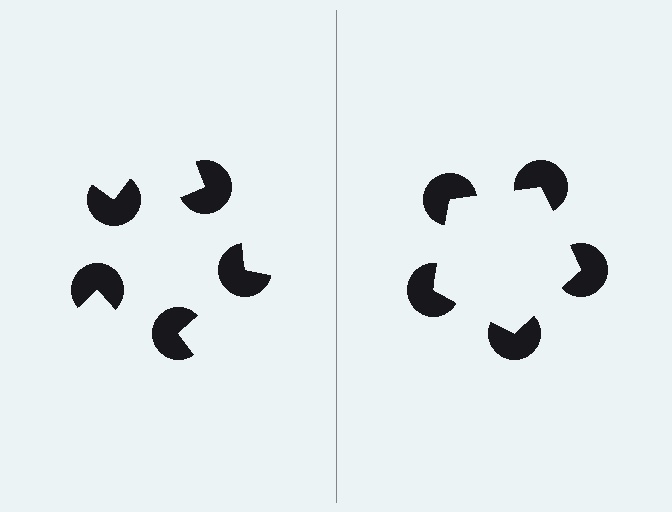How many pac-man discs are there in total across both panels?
10 — 5 on each side.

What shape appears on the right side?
An illusory pentagon.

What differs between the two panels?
The pac-man discs are positioned identically on both sides; only the wedge orientations differ. On the right they align to a pentagon; on the left they are misaligned.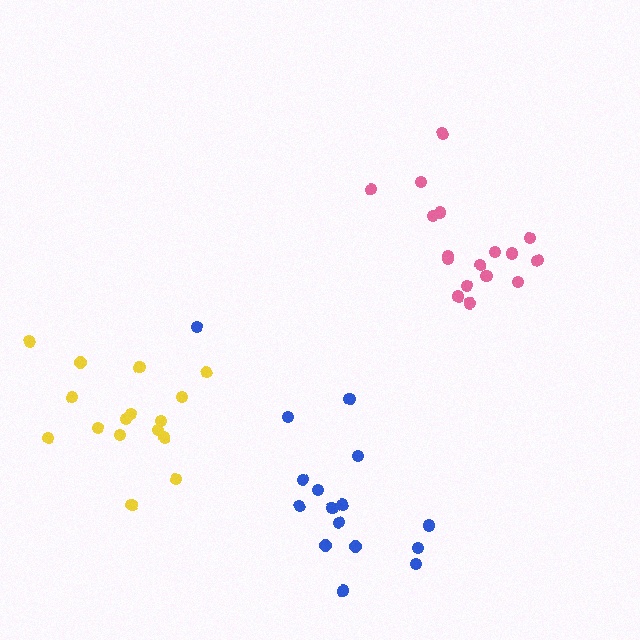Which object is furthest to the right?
The pink cluster is rightmost.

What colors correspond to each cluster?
The clusters are colored: yellow, blue, pink.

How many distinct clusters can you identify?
There are 3 distinct clusters.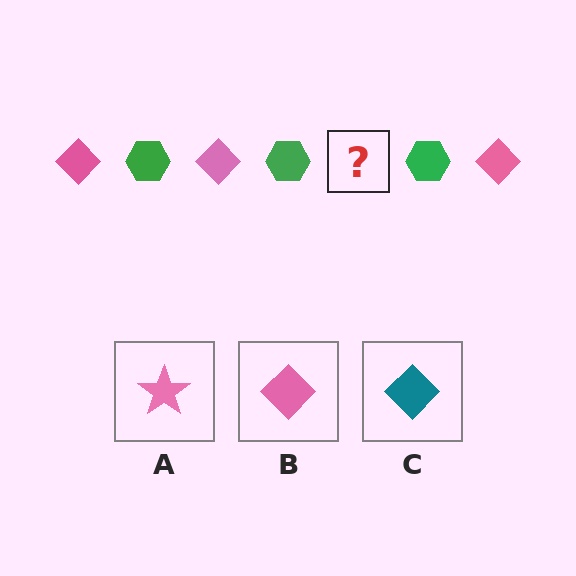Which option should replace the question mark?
Option B.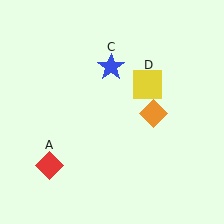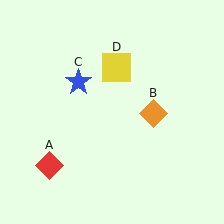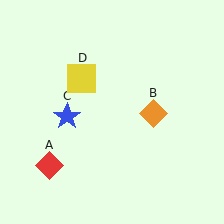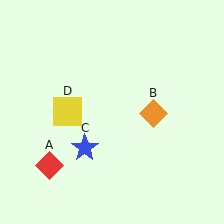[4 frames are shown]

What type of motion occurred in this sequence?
The blue star (object C), yellow square (object D) rotated counterclockwise around the center of the scene.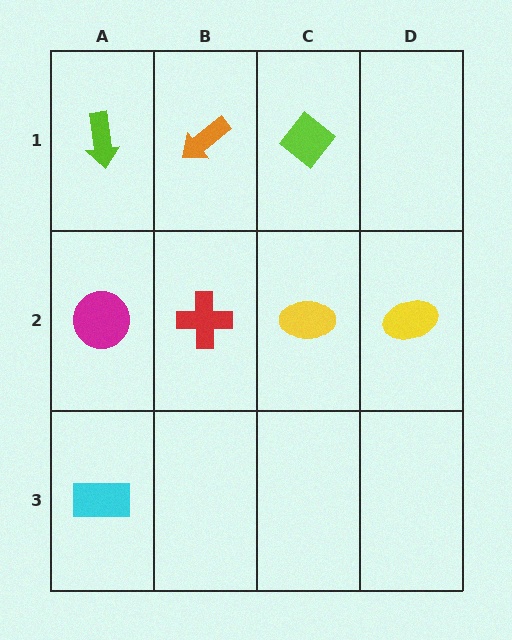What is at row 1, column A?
A lime arrow.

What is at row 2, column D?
A yellow ellipse.